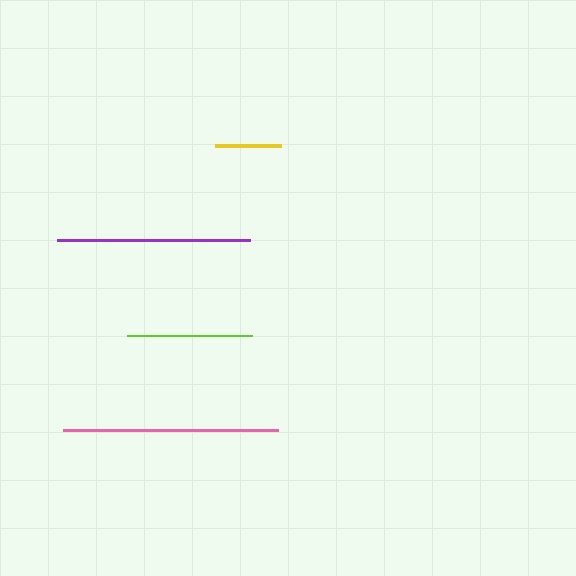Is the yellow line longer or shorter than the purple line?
The purple line is longer than the yellow line.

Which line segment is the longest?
The pink line is the longest at approximately 214 pixels.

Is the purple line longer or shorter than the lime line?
The purple line is longer than the lime line.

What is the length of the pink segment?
The pink segment is approximately 214 pixels long.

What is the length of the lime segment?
The lime segment is approximately 125 pixels long.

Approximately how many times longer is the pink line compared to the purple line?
The pink line is approximately 1.1 times the length of the purple line.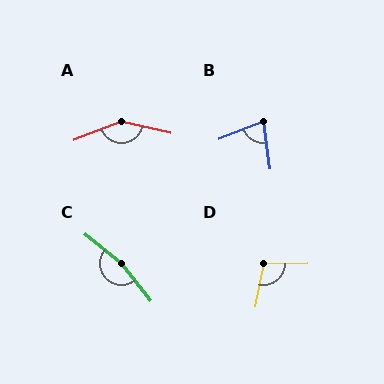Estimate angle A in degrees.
Approximately 146 degrees.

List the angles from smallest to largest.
B (76°), D (102°), A (146°), C (167°).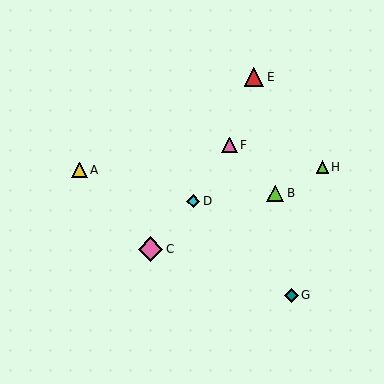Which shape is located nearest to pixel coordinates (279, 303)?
The teal diamond (labeled G) at (291, 295) is nearest to that location.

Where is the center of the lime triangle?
The center of the lime triangle is at (275, 193).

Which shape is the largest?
The pink diamond (labeled C) is the largest.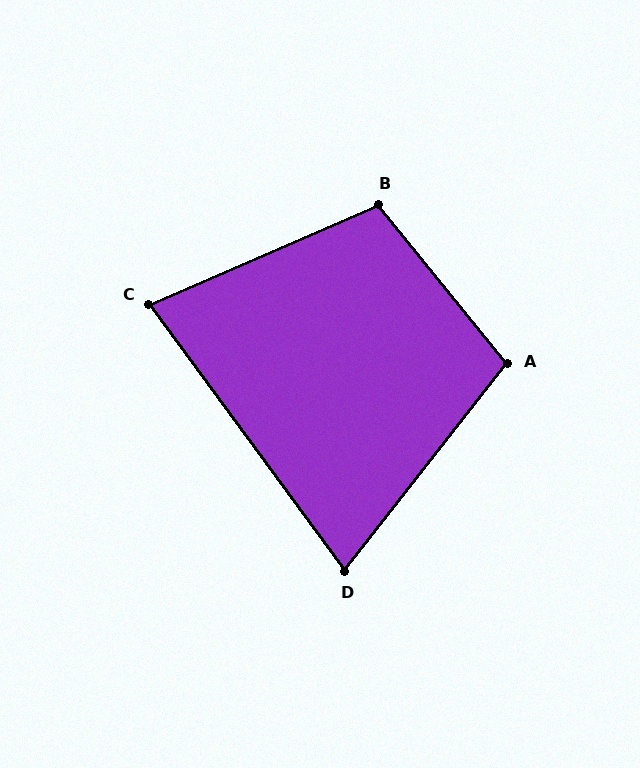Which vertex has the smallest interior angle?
D, at approximately 74 degrees.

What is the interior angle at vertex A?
Approximately 103 degrees (obtuse).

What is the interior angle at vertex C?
Approximately 77 degrees (acute).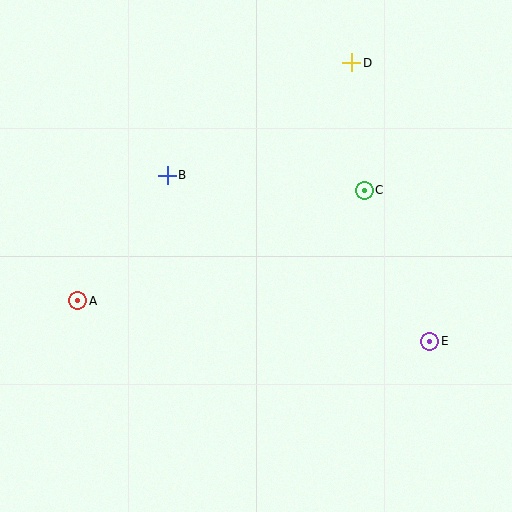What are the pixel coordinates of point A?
Point A is at (78, 301).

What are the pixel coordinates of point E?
Point E is at (430, 341).